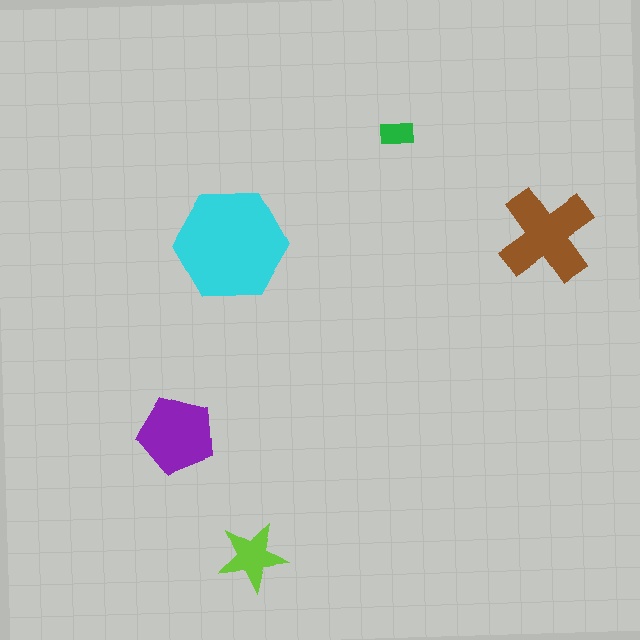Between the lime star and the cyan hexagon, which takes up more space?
The cyan hexagon.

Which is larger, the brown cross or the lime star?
The brown cross.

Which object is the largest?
The cyan hexagon.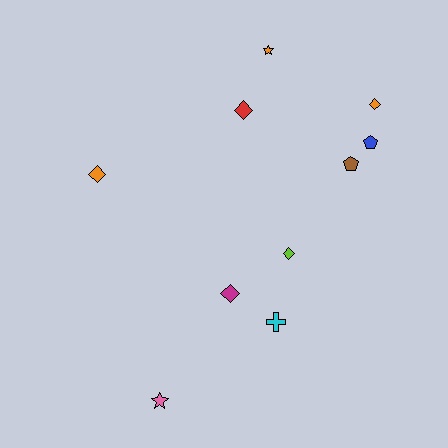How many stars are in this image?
There are 2 stars.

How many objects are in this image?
There are 10 objects.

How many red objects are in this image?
There is 1 red object.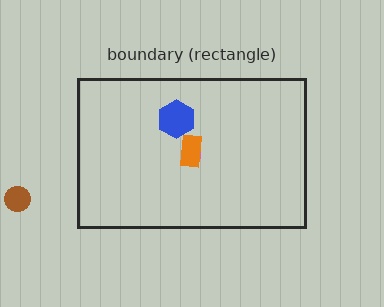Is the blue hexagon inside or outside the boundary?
Inside.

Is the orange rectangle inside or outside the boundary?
Inside.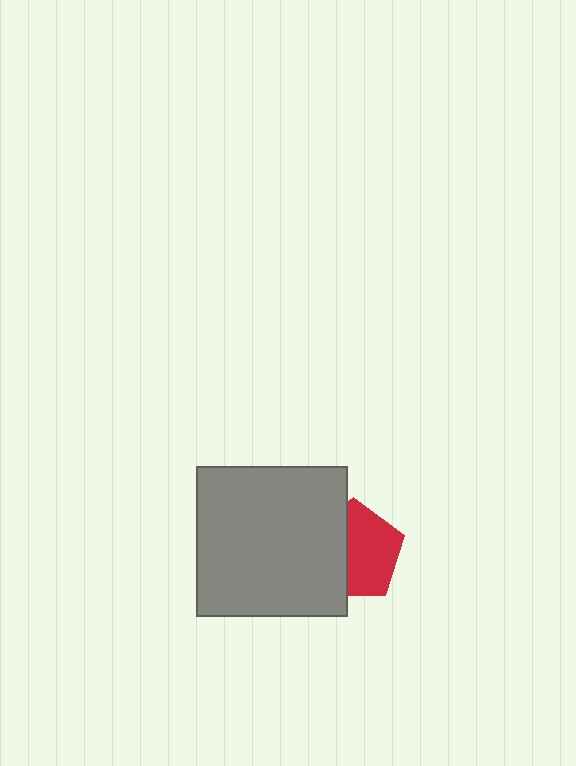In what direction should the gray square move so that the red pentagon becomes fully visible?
The gray square should move left. That is the shortest direction to clear the overlap and leave the red pentagon fully visible.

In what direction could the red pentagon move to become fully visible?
The red pentagon could move right. That would shift it out from behind the gray square entirely.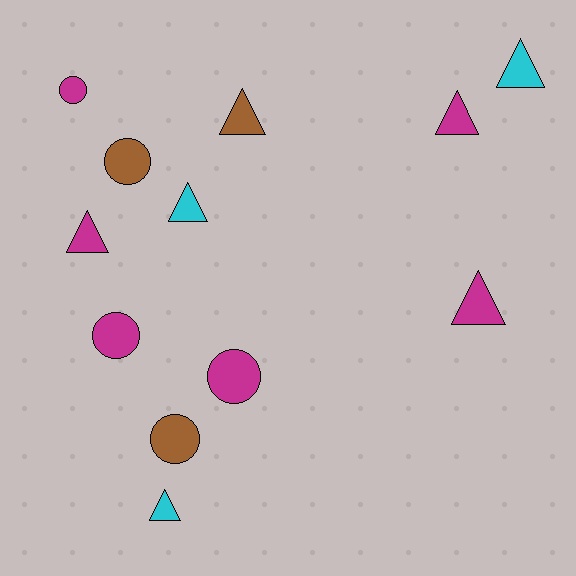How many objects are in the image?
There are 12 objects.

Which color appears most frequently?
Magenta, with 6 objects.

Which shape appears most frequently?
Triangle, with 7 objects.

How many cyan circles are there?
There are no cyan circles.